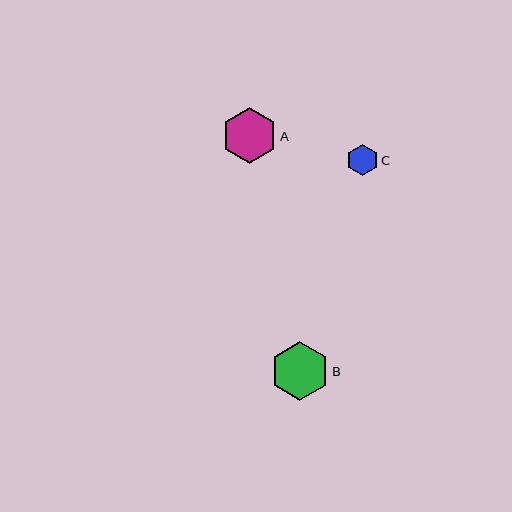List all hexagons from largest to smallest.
From largest to smallest: B, A, C.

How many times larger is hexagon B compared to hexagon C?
Hexagon B is approximately 1.9 times the size of hexagon C.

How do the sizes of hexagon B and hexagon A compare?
Hexagon B and hexagon A are approximately the same size.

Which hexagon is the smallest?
Hexagon C is the smallest with a size of approximately 32 pixels.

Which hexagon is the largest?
Hexagon B is the largest with a size of approximately 59 pixels.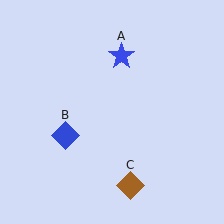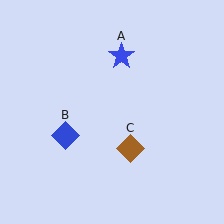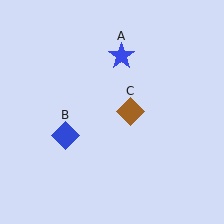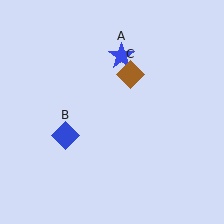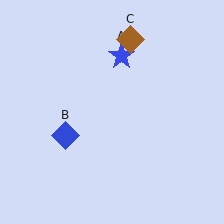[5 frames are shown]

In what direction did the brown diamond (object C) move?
The brown diamond (object C) moved up.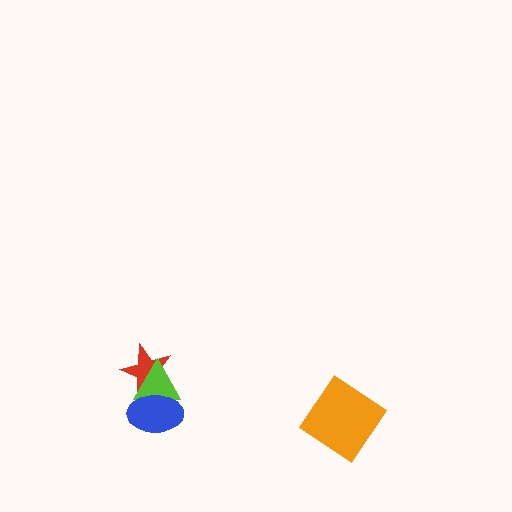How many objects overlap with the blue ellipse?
2 objects overlap with the blue ellipse.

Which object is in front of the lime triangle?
The blue ellipse is in front of the lime triangle.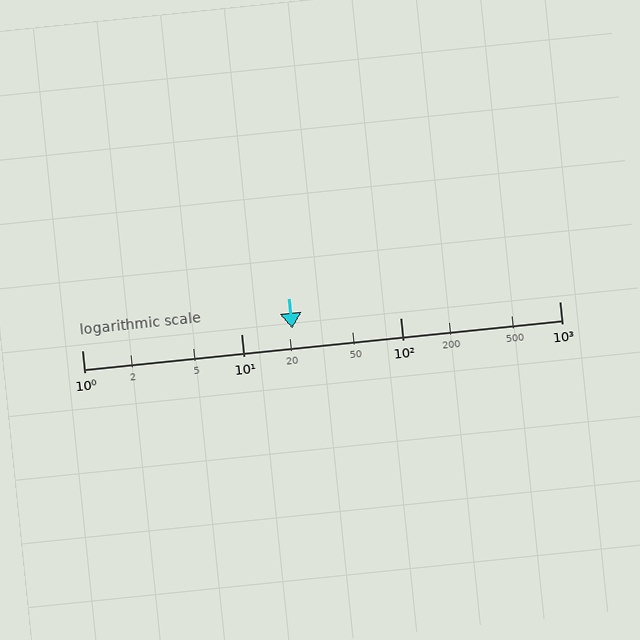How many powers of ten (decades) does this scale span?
The scale spans 3 decades, from 1 to 1000.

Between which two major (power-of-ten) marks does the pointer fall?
The pointer is between 10 and 100.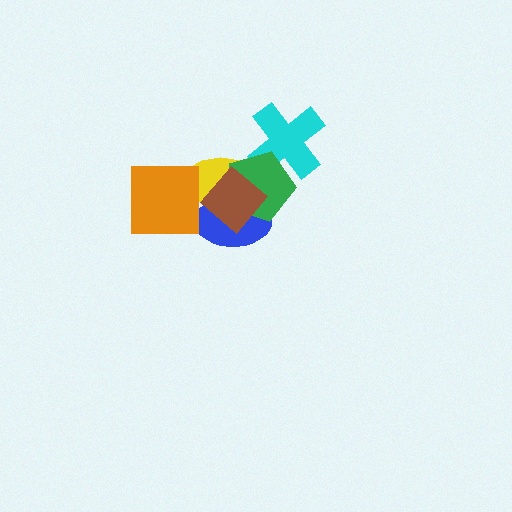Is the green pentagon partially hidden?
Yes, it is partially covered by another shape.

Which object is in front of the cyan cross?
The green pentagon is in front of the cyan cross.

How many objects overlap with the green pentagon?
4 objects overlap with the green pentagon.